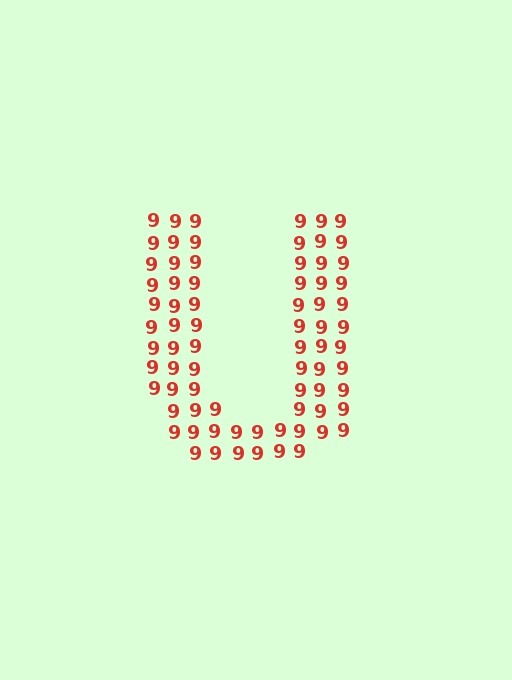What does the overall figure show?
The overall figure shows the letter U.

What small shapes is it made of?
It is made of small digit 9's.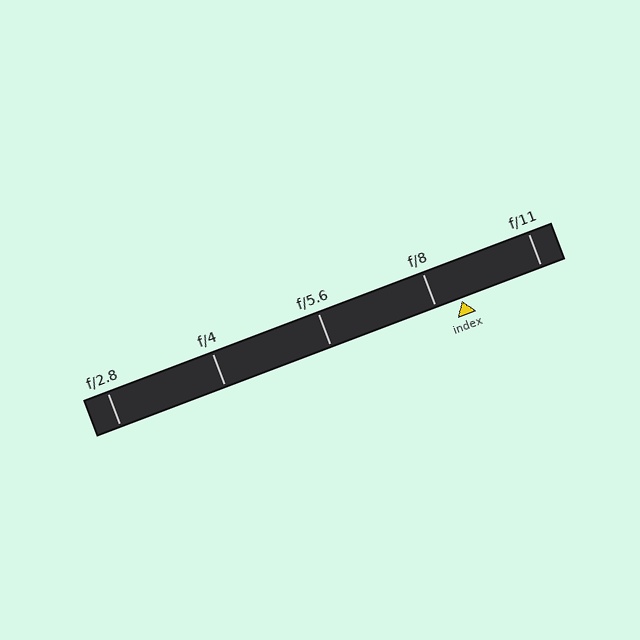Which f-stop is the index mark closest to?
The index mark is closest to f/8.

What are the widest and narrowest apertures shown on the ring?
The widest aperture shown is f/2.8 and the narrowest is f/11.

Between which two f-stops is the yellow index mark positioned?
The index mark is between f/8 and f/11.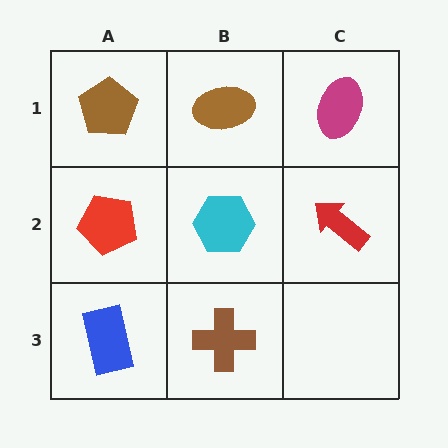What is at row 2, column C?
A red arrow.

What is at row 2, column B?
A cyan hexagon.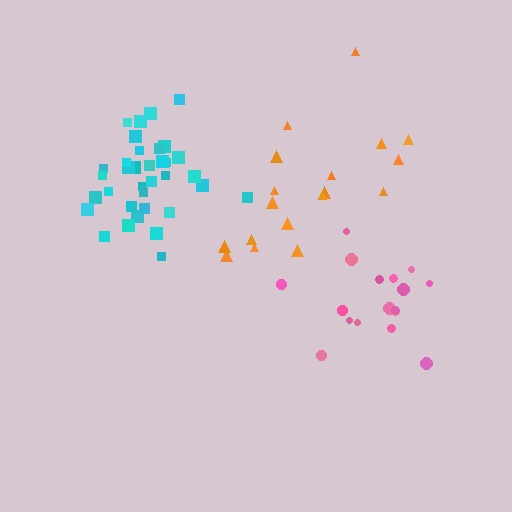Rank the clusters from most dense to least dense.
cyan, pink, orange.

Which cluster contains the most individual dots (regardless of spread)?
Cyan (35).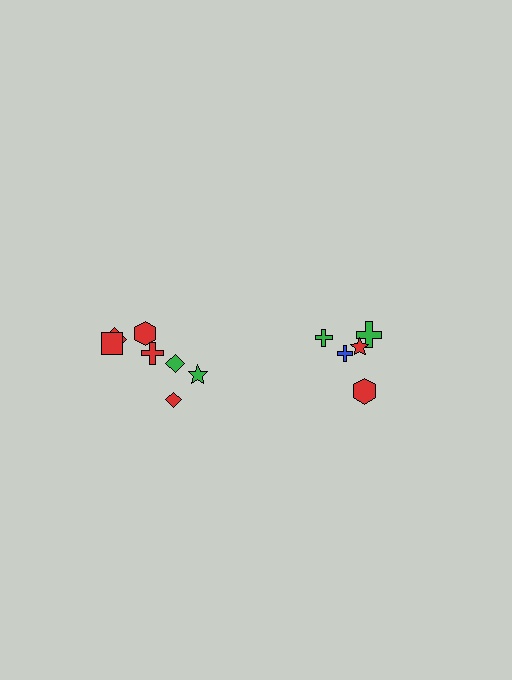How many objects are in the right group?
There are 5 objects.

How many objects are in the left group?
There are 7 objects.